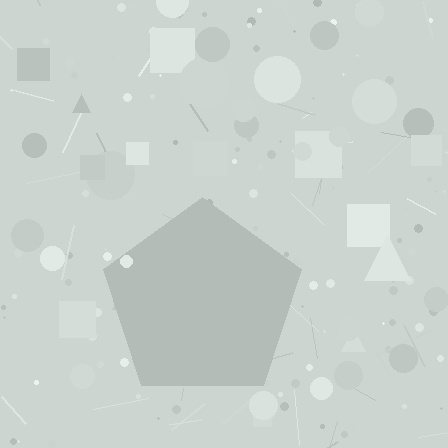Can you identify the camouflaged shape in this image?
The camouflaged shape is a pentagon.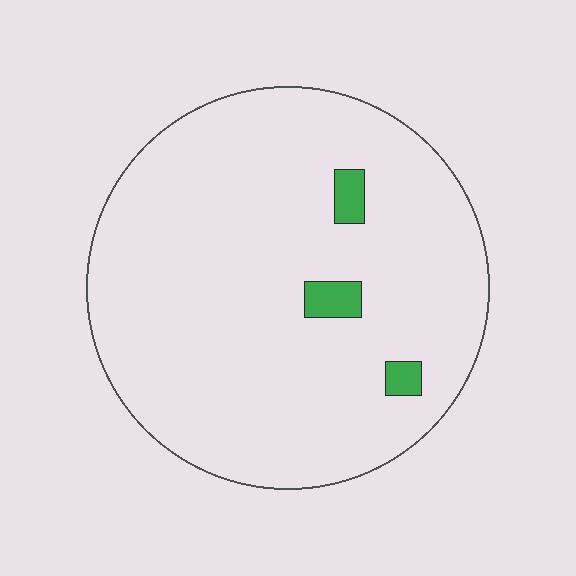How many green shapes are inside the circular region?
3.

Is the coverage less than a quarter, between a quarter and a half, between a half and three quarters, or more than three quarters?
Less than a quarter.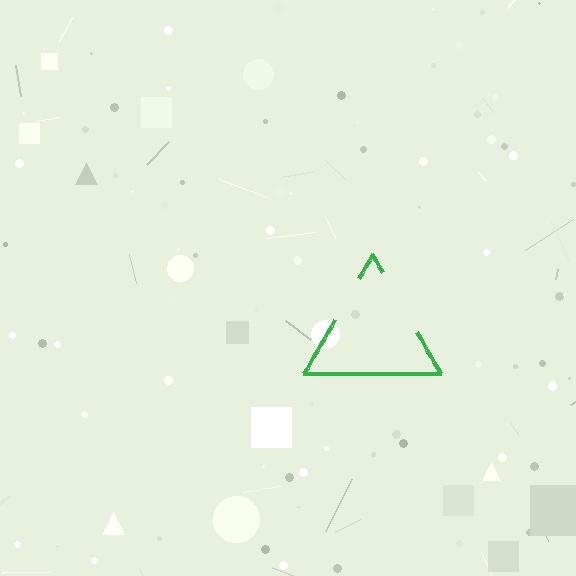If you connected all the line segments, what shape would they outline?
They would outline a triangle.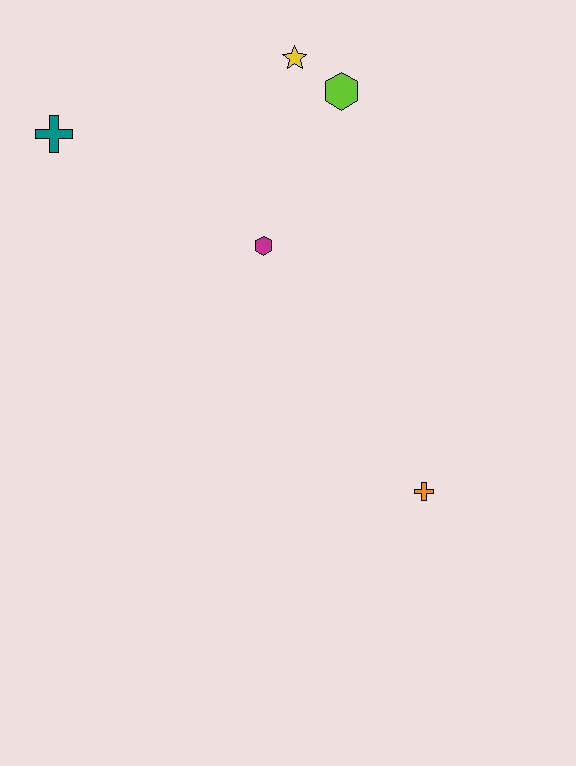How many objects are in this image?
There are 5 objects.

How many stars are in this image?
There is 1 star.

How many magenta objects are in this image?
There is 1 magenta object.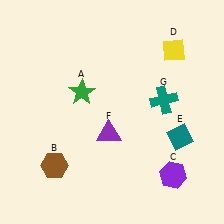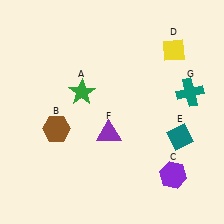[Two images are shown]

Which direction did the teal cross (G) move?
The teal cross (G) moved right.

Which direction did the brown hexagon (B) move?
The brown hexagon (B) moved up.